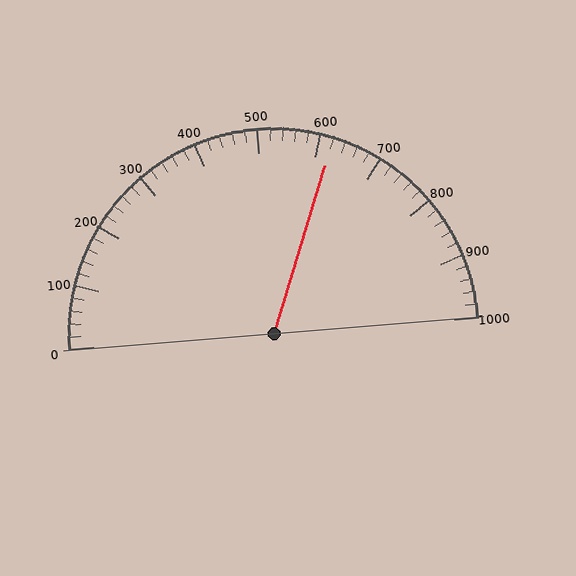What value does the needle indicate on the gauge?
The needle indicates approximately 620.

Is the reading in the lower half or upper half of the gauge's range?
The reading is in the upper half of the range (0 to 1000).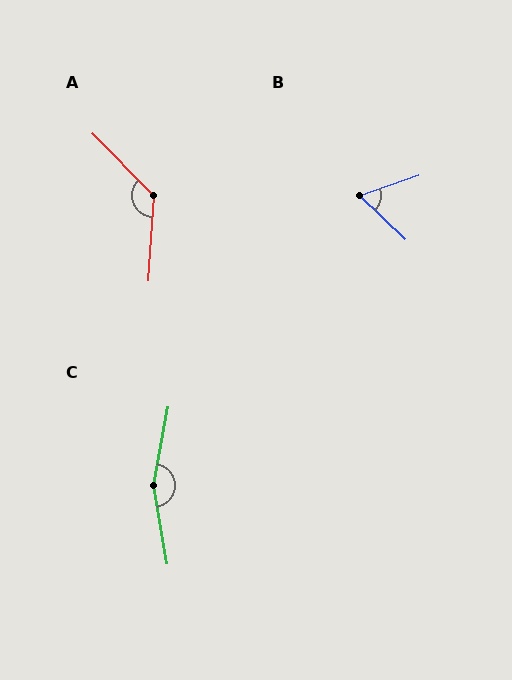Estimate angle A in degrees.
Approximately 132 degrees.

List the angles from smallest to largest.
B (63°), A (132°), C (160°).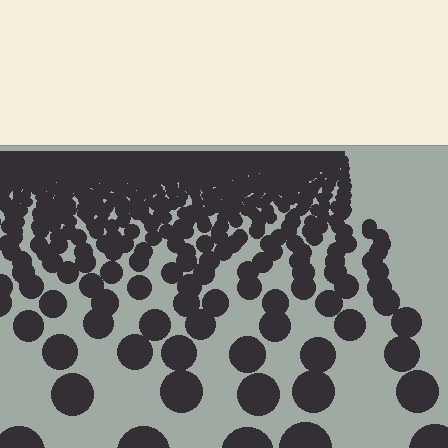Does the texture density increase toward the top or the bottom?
Density increases toward the top.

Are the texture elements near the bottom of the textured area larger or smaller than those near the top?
Larger. Near the bottom, elements are closer to the viewer and appear at a bigger on-screen size.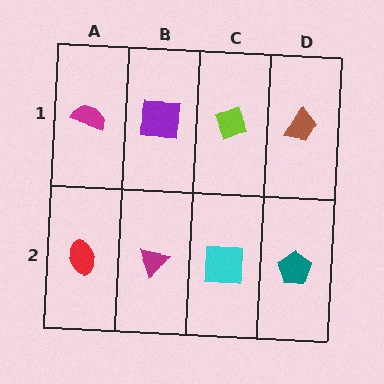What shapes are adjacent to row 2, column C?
A lime diamond (row 1, column C), a magenta triangle (row 2, column B), a teal pentagon (row 2, column D).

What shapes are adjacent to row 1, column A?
A red ellipse (row 2, column A), a purple square (row 1, column B).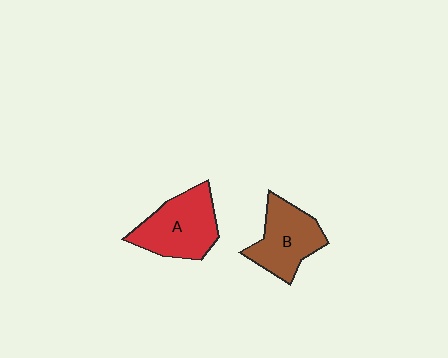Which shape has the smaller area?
Shape B (brown).